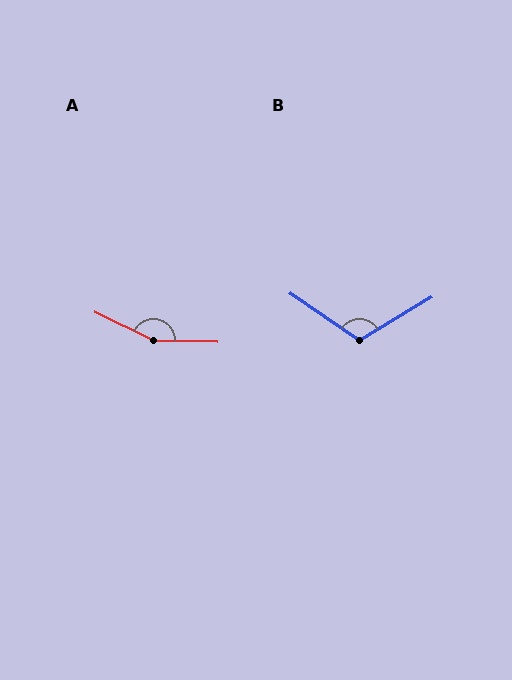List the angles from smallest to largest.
B (115°), A (156°).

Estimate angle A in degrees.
Approximately 156 degrees.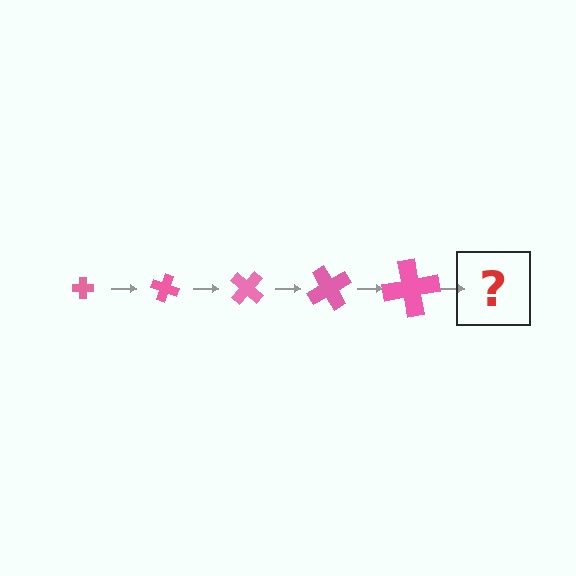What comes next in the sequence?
The next element should be a cross, larger than the previous one and rotated 100 degrees from the start.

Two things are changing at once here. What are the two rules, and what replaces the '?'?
The two rules are that the cross grows larger each step and it rotates 20 degrees each step. The '?' should be a cross, larger than the previous one and rotated 100 degrees from the start.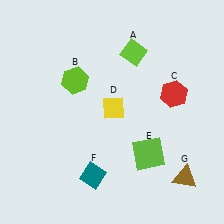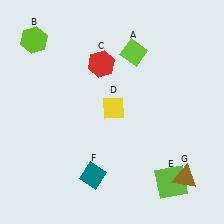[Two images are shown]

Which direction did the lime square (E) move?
The lime square (E) moved down.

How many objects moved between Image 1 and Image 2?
3 objects moved between the two images.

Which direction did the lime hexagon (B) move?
The lime hexagon (B) moved left.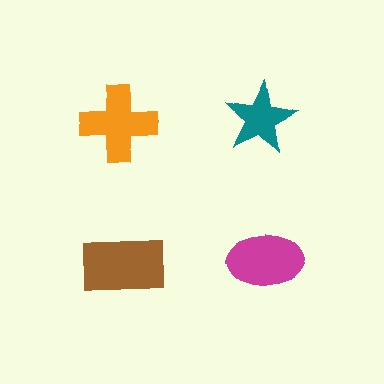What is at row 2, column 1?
A brown rectangle.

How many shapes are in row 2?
2 shapes.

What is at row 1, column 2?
A teal star.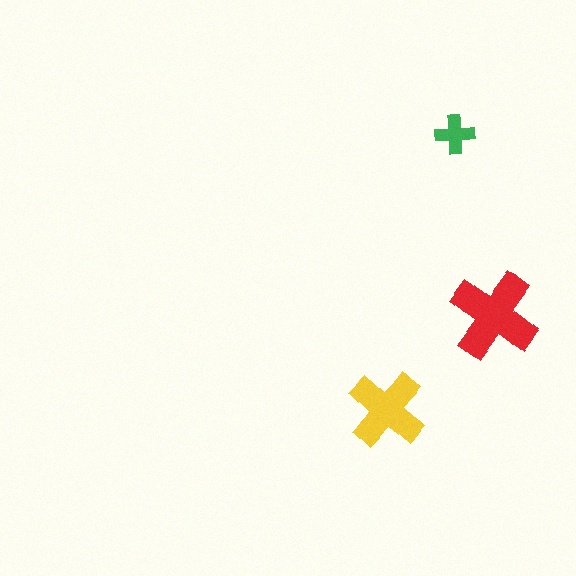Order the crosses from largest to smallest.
the red one, the yellow one, the green one.